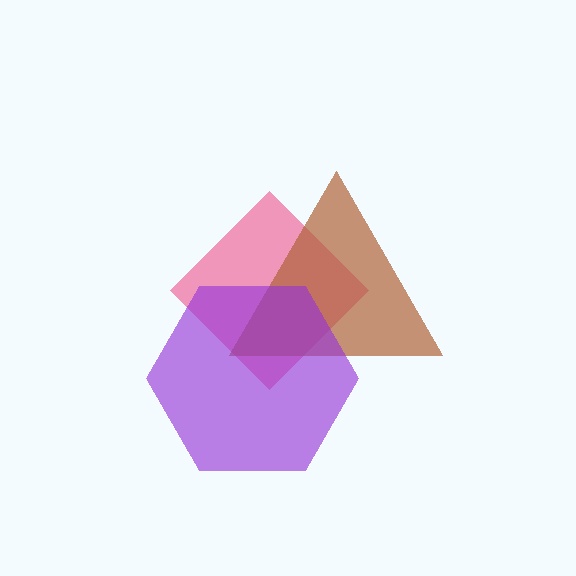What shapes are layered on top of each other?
The layered shapes are: a pink diamond, a brown triangle, a purple hexagon.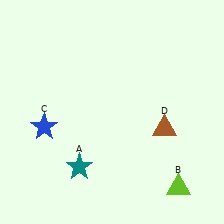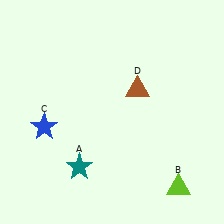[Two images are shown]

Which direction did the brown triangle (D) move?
The brown triangle (D) moved up.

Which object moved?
The brown triangle (D) moved up.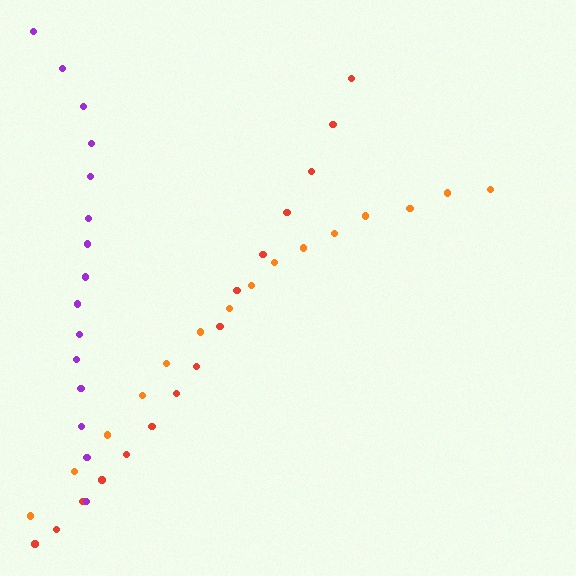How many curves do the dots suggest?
There are 3 distinct paths.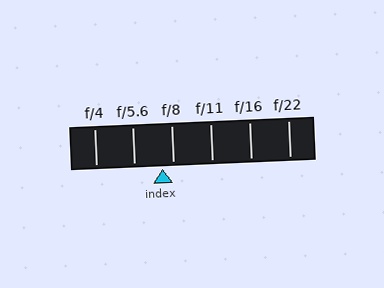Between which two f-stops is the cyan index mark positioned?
The index mark is between f/5.6 and f/8.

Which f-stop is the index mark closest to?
The index mark is closest to f/8.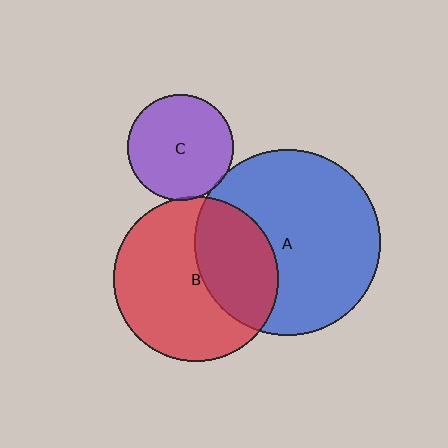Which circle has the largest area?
Circle A (blue).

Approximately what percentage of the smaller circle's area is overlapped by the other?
Approximately 5%.